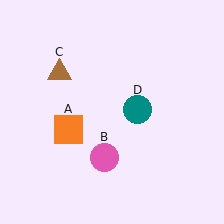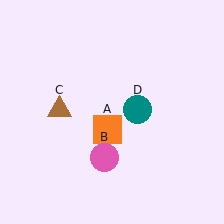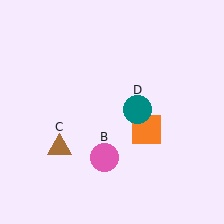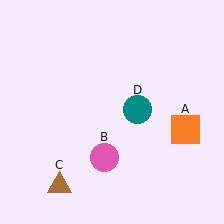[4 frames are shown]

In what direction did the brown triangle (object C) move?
The brown triangle (object C) moved down.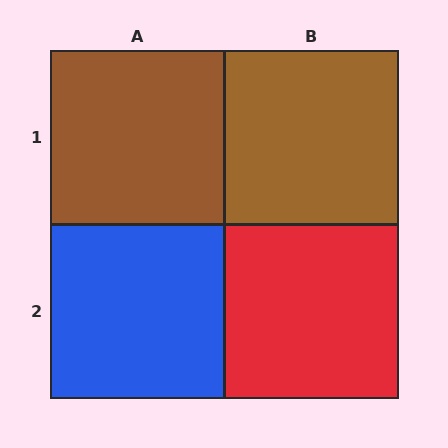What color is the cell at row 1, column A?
Brown.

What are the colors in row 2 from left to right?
Blue, red.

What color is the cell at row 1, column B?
Brown.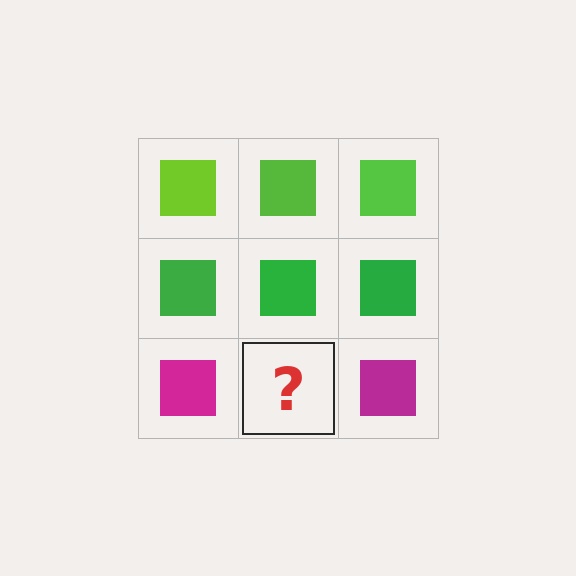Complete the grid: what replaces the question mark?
The question mark should be replaced with a magenta square.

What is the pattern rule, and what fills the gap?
The rule is that each row has a consistent color. The gap should be filled with a magenta square.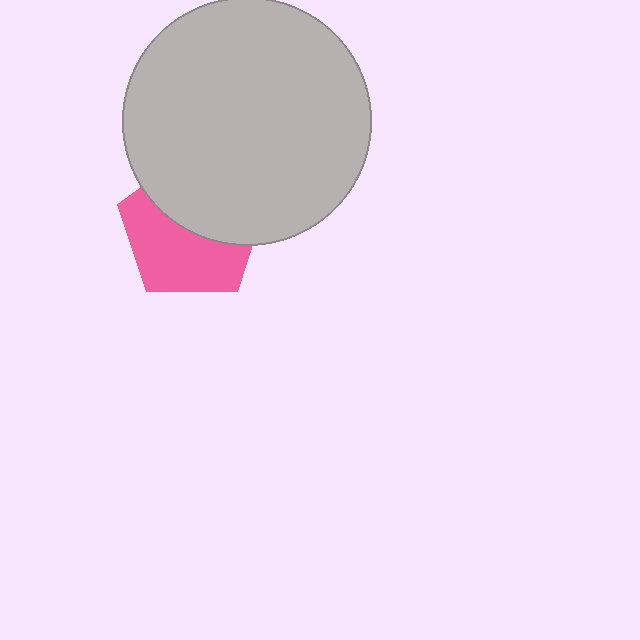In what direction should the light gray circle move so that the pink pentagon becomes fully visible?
The light gray circle should move up. That is the shortest direction to clear the overlap and leave the pink pentagon fully visible.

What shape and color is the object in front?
The object in front is a light gray circle.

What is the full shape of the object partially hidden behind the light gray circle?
The partially hidden object is a pink pentagon.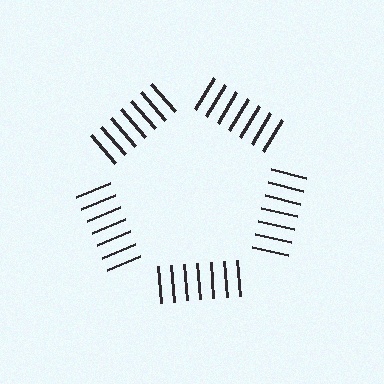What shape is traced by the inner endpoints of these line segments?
An illusory pentagon — the line segments terminate on its edges but no continuous stroke is drawn.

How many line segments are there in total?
35 — 7 along each of the 5 edges.